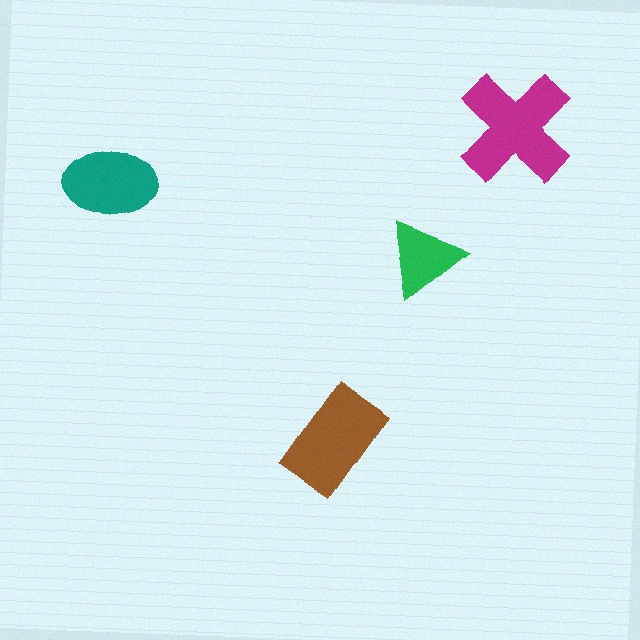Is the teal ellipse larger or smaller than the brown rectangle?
Smaller.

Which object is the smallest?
The green triangle.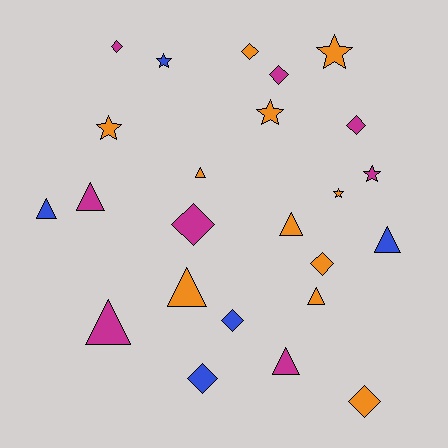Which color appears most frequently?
Orange, with 11 objects.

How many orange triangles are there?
There are 4 orange triangles.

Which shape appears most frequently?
Diamond, with 9 objects.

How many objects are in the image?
There are 24 objects.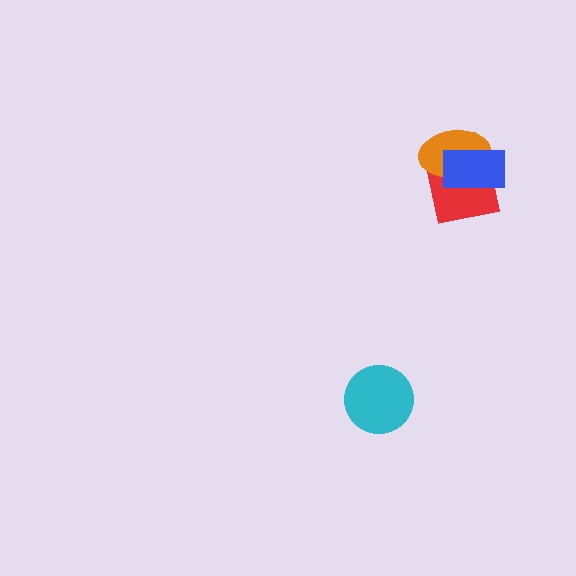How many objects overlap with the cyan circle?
0 objects overlap with the cyan circle.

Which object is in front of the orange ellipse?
The blue rectangle is in front of the orange ellipse.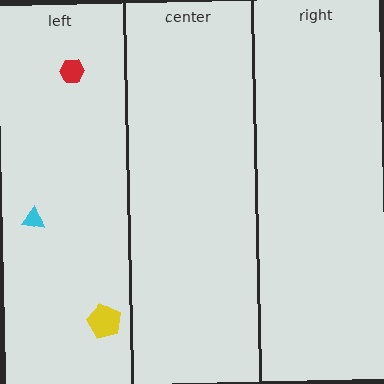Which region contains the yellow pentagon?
The left region.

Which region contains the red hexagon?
The left region.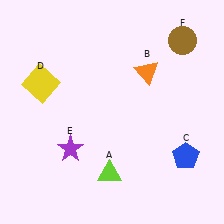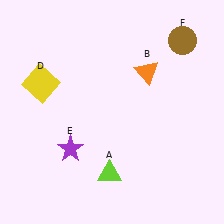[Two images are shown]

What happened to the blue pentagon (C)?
The blue pentagon (C) was removed in Image 2. It was in the bottom-right area of Image 1.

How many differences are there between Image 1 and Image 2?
There is 1 difference between the two images.